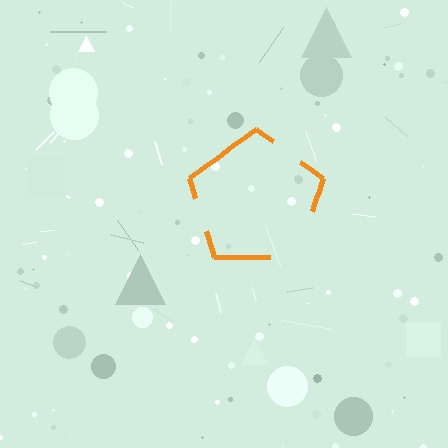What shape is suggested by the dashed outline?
The dashed outline suggests a pentagon.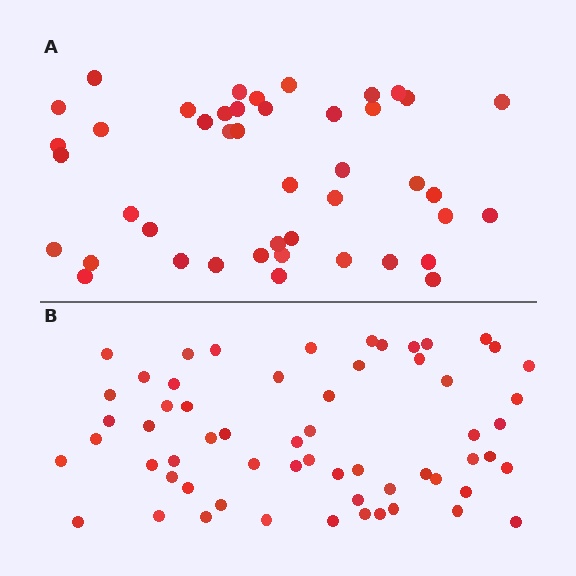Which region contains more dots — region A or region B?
Region B (the bottom region) has more dots.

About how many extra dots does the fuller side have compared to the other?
Region B has approximately 15 more dots than region A.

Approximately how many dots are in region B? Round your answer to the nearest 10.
About 60 dots.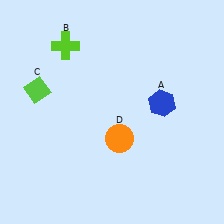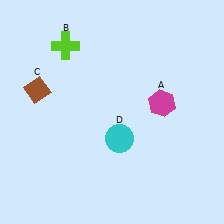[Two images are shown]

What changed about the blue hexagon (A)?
In Image 1, A is blue. In Image 2, it changed to magenta.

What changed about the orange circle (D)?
In Image 1, D is orange. In Image 2, it changed to cyan.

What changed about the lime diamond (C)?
In Image 1, C is lime. In Image 2, it changed to brown.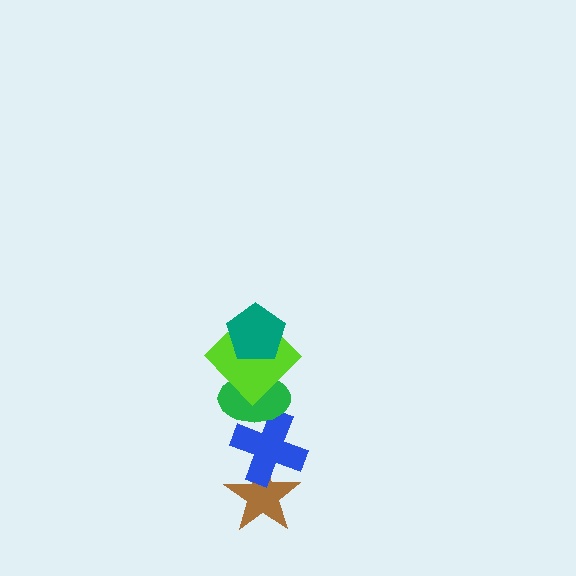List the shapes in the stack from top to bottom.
From top to bottom: the teal pentagon, the lime diamond, the green ellipse, the blue cross, the brown star.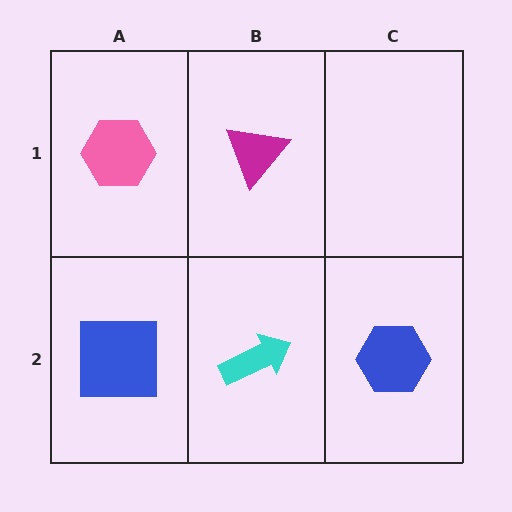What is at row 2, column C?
A blue hexagon.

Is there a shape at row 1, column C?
No, that cell is empty.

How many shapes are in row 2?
3 shapes.